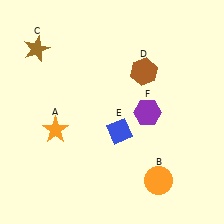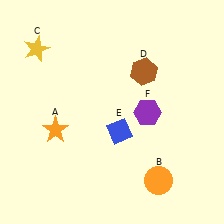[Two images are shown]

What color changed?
The star (C) changed from brown in Image 1 to yellow in Image 2.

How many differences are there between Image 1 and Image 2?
There is 1 difference between the two images.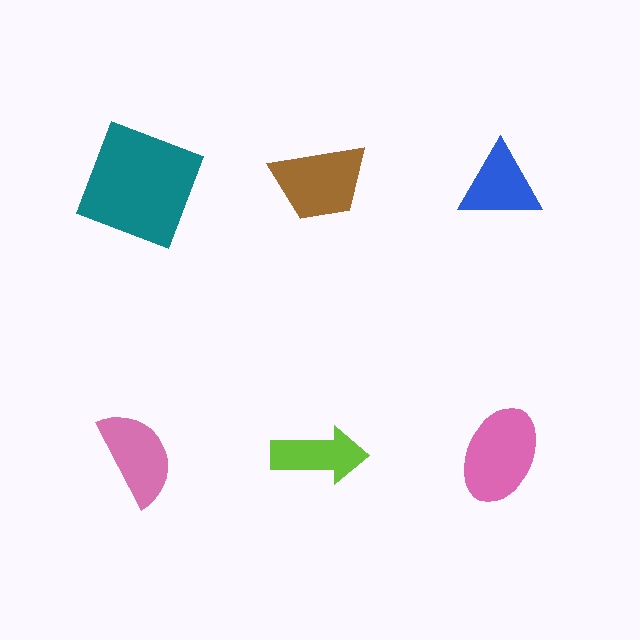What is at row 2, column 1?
A pink semicircle.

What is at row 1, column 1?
A teal square.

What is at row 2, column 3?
A pink ellipse.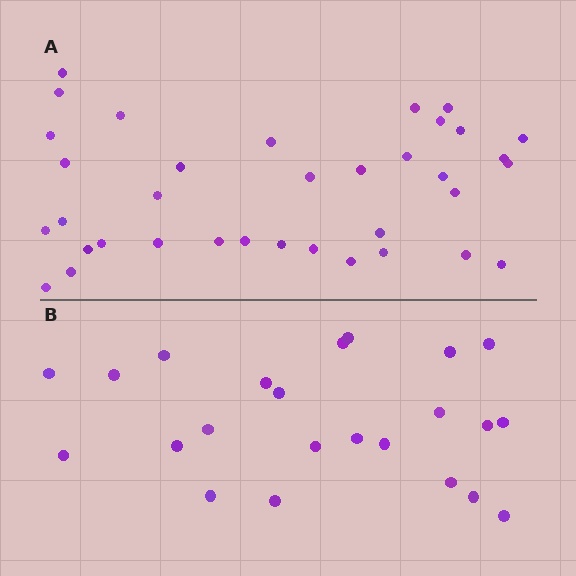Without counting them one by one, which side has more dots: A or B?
Region A (the top region) has more dots.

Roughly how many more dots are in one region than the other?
Region A has approximately 15 more dots than region B.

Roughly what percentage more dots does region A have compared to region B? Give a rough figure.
About 55% more.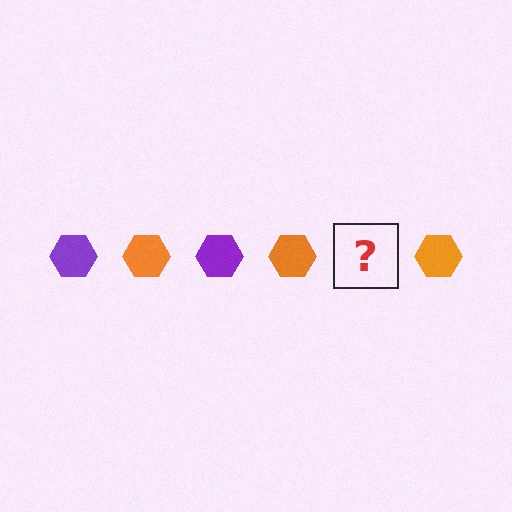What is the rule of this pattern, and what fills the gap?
The rule is that the pattern cycles through purple, orange hexagons. The gap should be filled with a purple hexagon.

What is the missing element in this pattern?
The missing element is a purple hexagon.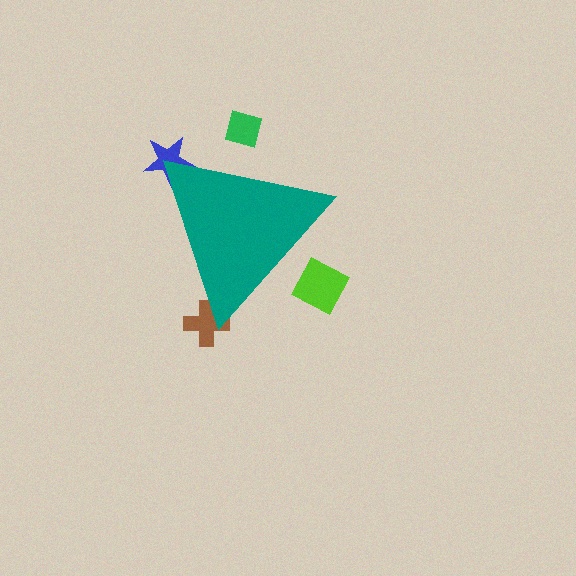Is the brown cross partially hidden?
Yes, the brown cross is partially hidden behind the teal triangle.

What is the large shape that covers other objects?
A teal triangle.